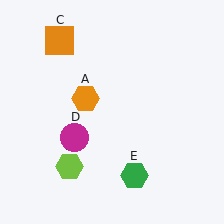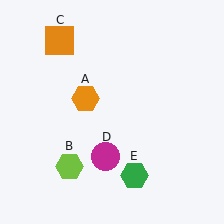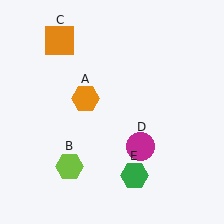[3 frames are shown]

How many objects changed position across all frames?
1 object changed position: magenta circle (object D).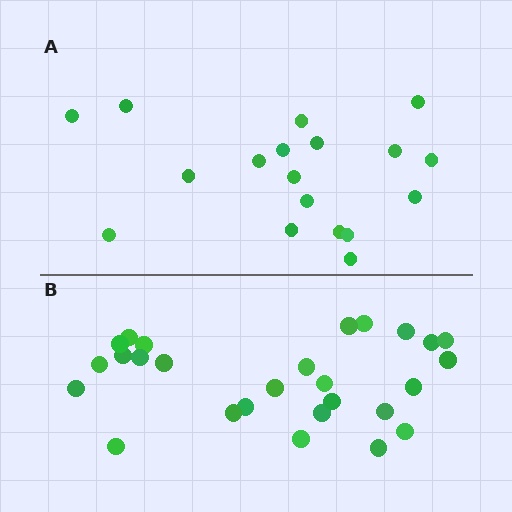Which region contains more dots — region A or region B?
Region B (the bottom region) has more dots.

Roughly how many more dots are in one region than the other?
Region B has roughly 8 or so more dots than region A.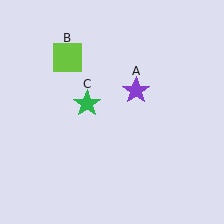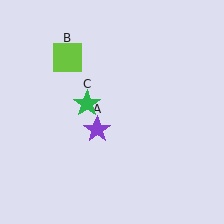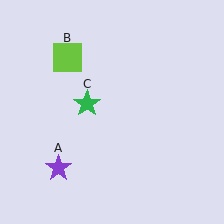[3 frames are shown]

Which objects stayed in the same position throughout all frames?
Lime square (object B) and green star (object C) remained stationary.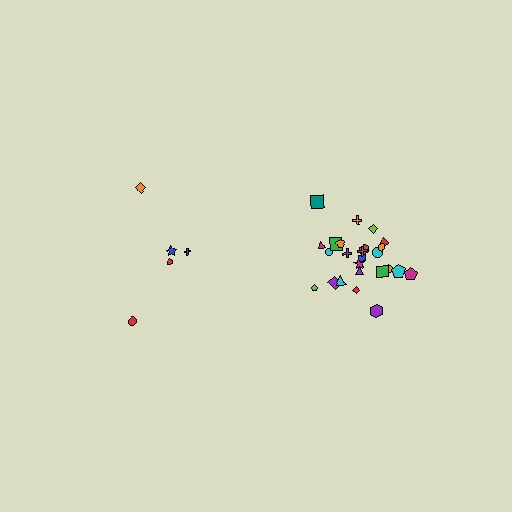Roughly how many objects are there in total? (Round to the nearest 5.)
Roughly 30 objects in total.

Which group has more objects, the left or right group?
The right group.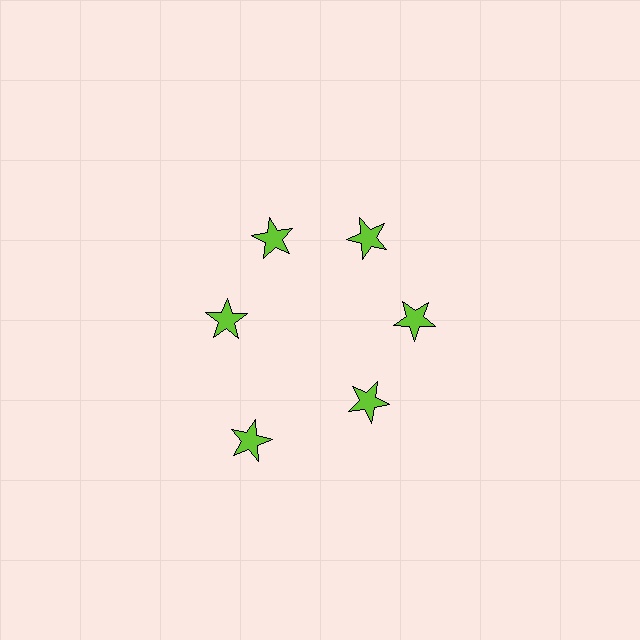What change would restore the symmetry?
The symmetry would be restored by moving it inward, back onto the ring so that all 6 stars sit at equal angles and equal distance from the center.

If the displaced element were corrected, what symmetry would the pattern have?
It would have 6-fold rotational symmetry — the pattern would map onto itself every 60 degrees.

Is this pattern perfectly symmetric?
No. The 6 lime stars are arranged in a ring, but one element near the 7 o'clock position is pushed outward from the center, breaking the 6-fold rotational symmetry.